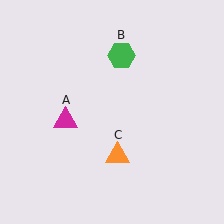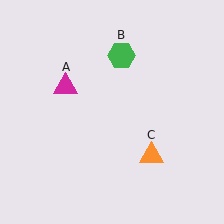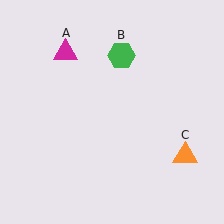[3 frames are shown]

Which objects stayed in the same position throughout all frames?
Green hexagon (object B) remained stationary.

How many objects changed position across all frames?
2 objects changed position: magenta triangle (object A), orange triangle (object C).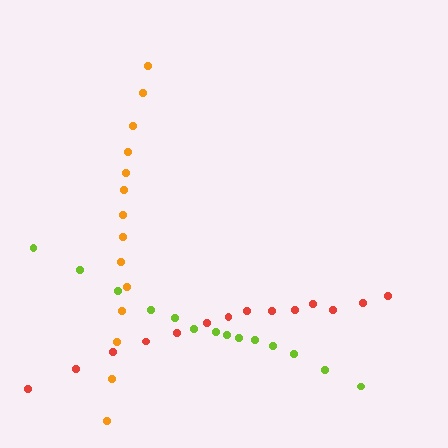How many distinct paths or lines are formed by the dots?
There are 3 distinct paths.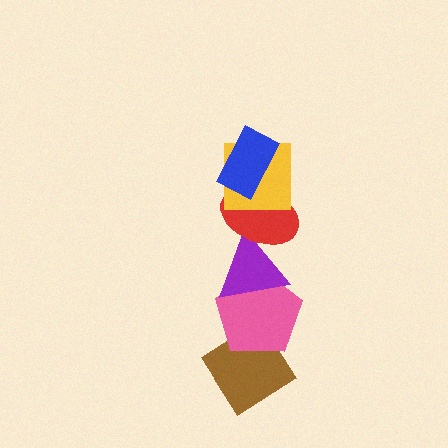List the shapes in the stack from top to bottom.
From top to bottom: the blue rectangle, the yellow square, the red ellipse, the purple triangle, the pink pentagon, the brown diamond.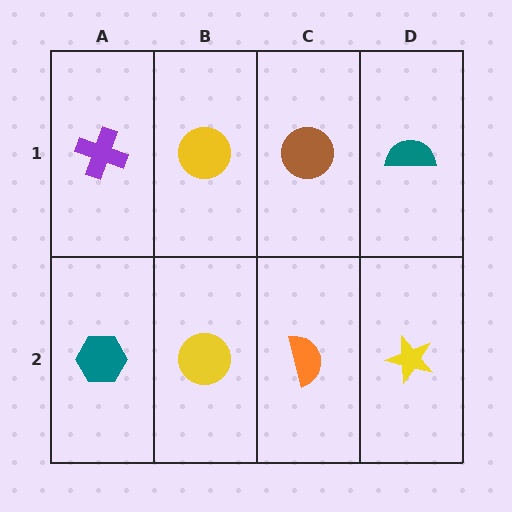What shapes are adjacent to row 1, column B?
A yellow circle (row 2, column B), a purple cross (row 1, column A), a brown circle (row 1, column C).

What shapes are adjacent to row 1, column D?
A yellow star (row 2, column D), a brown circle (row 1, column C).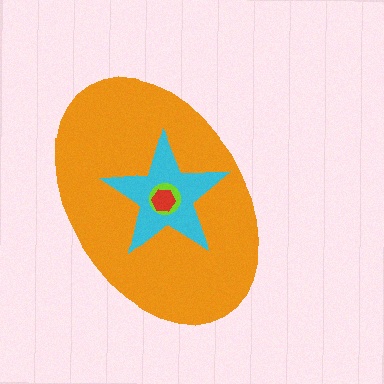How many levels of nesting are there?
4.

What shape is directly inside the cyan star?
The lime circle.